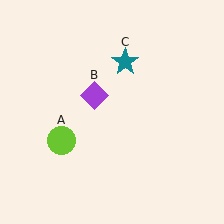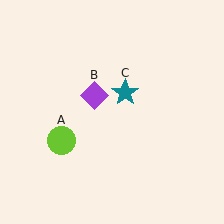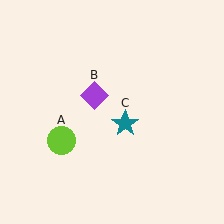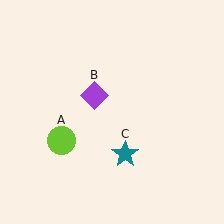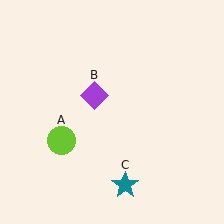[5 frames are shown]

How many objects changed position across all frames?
1 object changed position: teal star (object C).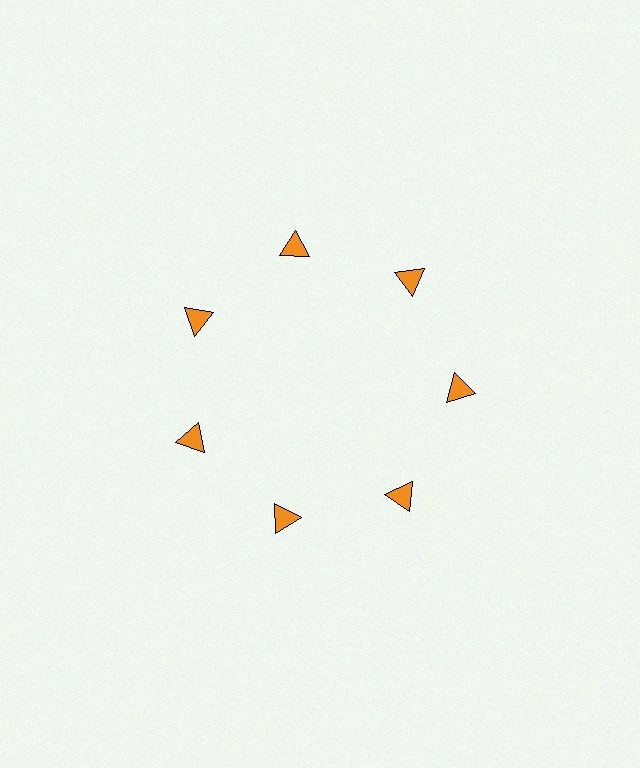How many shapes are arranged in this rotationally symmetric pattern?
There are 7 shapes, arranged in 7 groups of 1.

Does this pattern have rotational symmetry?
Yes, this pattern has 7-fold rotational symmetry. It looks the same after rotating 51 degrees around the center.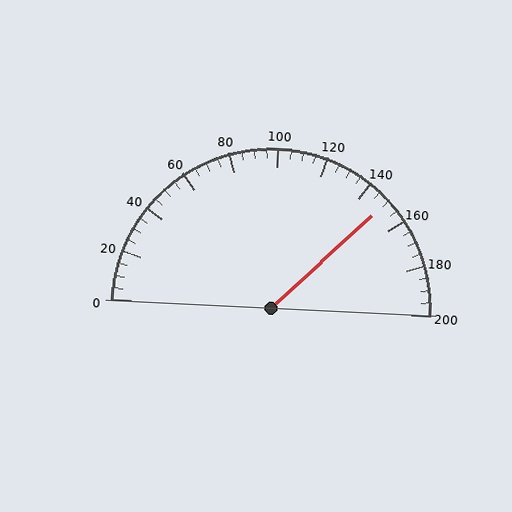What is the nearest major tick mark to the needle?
The nearest major tick mark is 160.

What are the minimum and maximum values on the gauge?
The gauge ranges from 0 to 200.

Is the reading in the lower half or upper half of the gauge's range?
The reading is in the upper half of the range (0 to 200).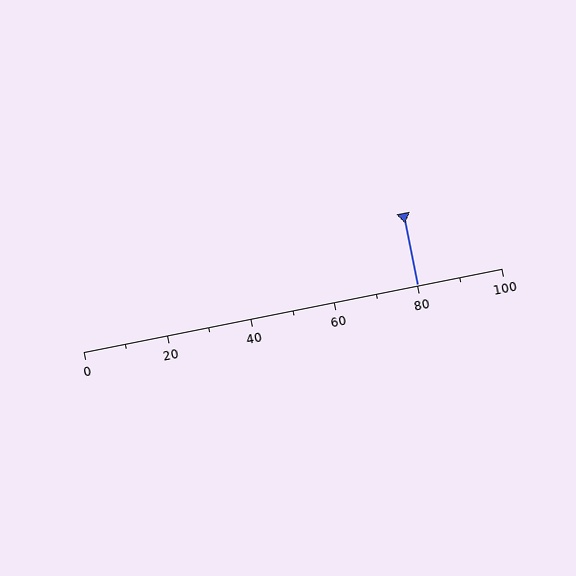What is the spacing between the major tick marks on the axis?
The major ticks are spaced 20 apart.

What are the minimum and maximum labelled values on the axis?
The axis runs from 0 to 100.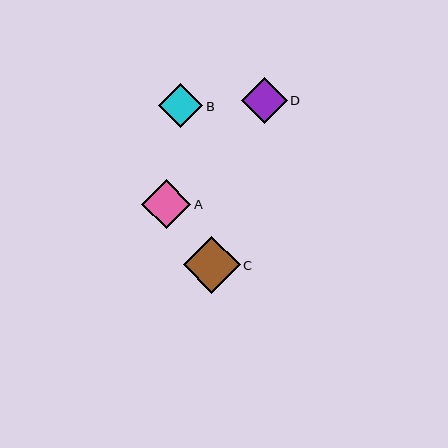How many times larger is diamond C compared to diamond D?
Diamond C is approximately 1.2 times the size of diamond D.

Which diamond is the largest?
Diamond C is the largest with a size of approximately 57 pixels.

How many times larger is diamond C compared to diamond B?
Diamond C is approximately 1.3 times the size of diamond B.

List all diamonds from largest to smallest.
From largest to smallest: C, A, D, B.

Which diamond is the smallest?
Diamond B is the smallest with a size of approximately 45 pixels.